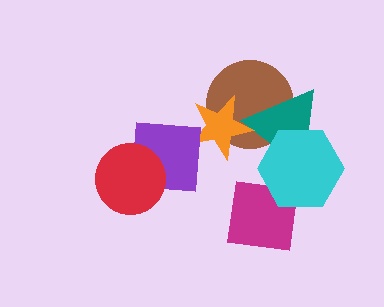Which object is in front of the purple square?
The red circle is in front of the purple square.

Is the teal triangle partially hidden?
Yes, it is partially covered by another shape.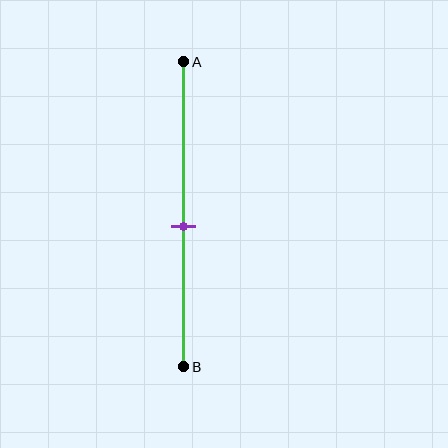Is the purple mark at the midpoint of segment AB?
No, the mark is at about 55% from A, not at the 50% midpoint.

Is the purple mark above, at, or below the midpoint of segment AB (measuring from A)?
The purple mark is below the midpoint of segment AB.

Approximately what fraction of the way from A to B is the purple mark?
The purple mark is approximately 55% of the way from A to B.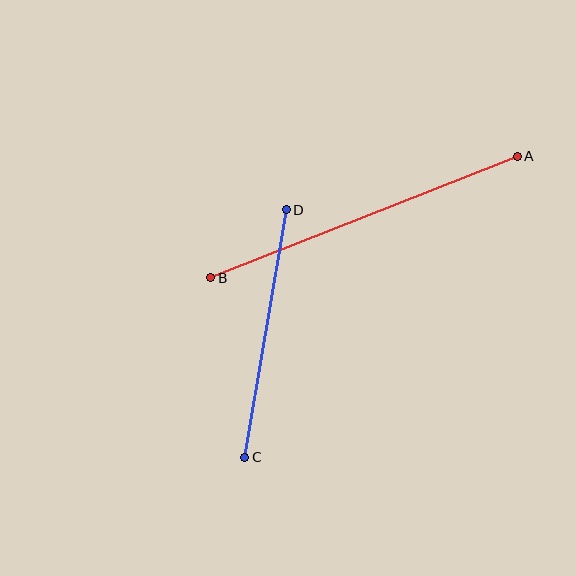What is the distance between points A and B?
The distance is approximately 330 pixels.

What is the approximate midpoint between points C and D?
The midpoint is at approximately (265, 334) pixels.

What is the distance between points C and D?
The distance is approximately 251 pixels.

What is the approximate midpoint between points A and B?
The midpoint is at approximately (364, 217) pixels.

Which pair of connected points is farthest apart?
Points A and B are farthest apart.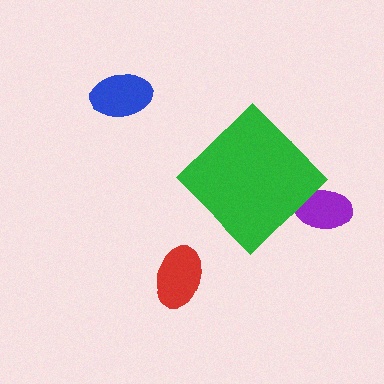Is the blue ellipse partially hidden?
No, the blue ellipse is fully visible.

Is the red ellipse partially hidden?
No, the red ellipse is fully visible.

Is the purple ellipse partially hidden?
Yes, the purple ellipse is partially hidden behind the green diamond.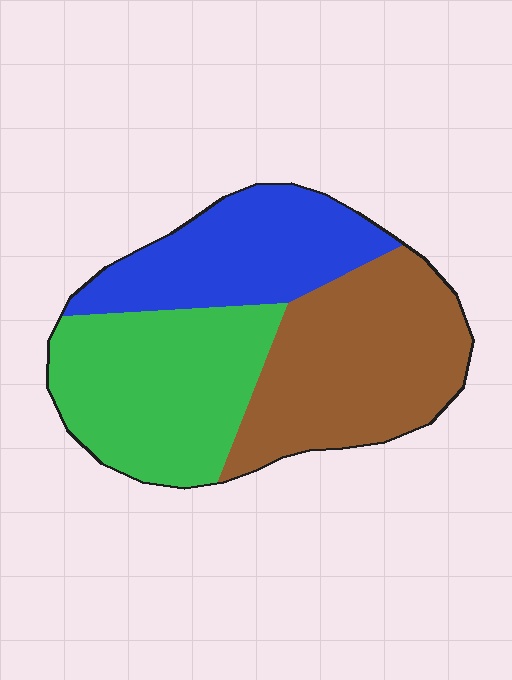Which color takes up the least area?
Blue, at roughly 25%.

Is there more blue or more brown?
Brown.